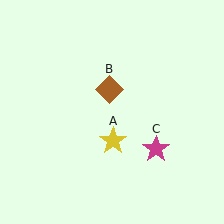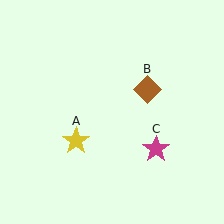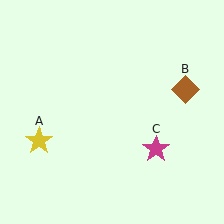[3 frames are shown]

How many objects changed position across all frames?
2 objects changed position: yellow star (object A), brown diamond (object B).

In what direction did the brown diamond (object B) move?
The brown diamond (object B) moved right.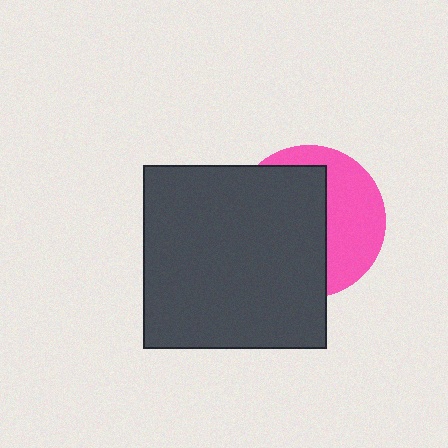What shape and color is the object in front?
The object in front is a dark gray square.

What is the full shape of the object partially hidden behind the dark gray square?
The partially hidden object is a pink circle.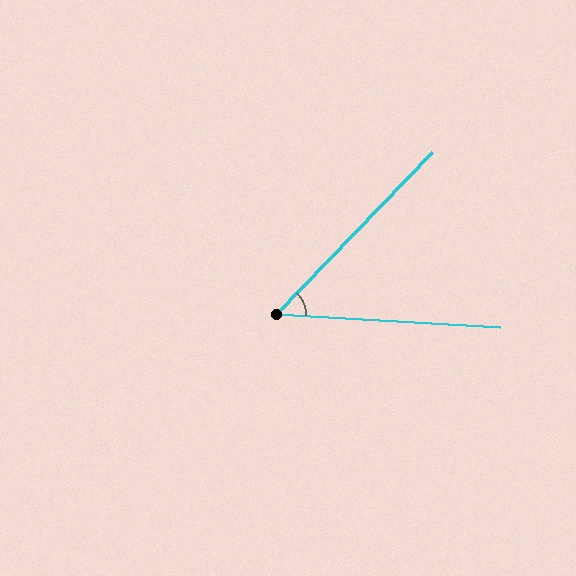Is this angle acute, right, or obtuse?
It is acute.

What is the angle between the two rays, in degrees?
Approximately 50 degrees.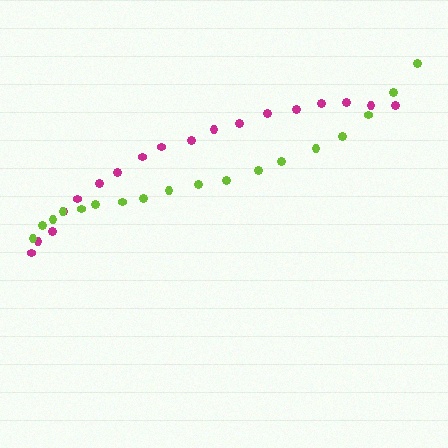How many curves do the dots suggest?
There are 2 distinct paths.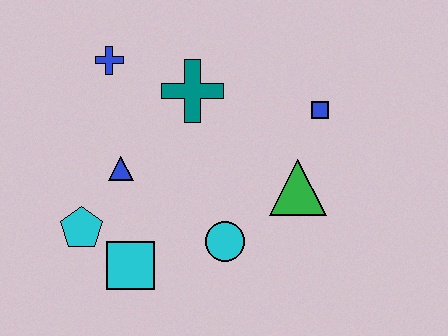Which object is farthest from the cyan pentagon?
The blue square is farthest from the cyan pentagon.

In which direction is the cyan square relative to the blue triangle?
The cyan square is below the blue triangle.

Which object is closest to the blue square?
The green triangle is closest to the blue square.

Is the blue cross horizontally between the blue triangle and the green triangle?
No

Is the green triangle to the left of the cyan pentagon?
No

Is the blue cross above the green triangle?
Yes